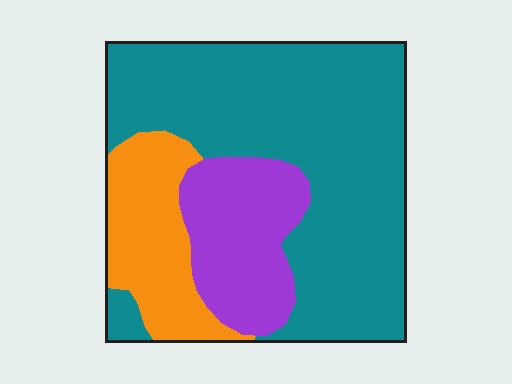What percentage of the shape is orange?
Orange takes up less than a quarter of the shape.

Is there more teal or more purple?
Teal.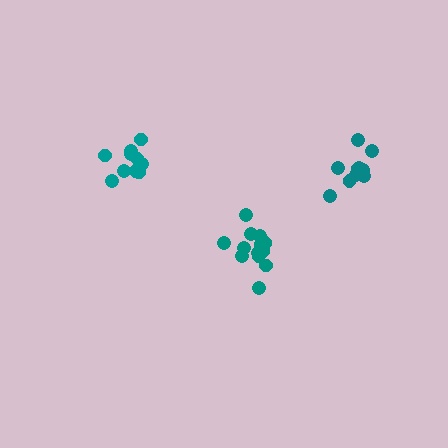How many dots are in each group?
Group 1: 13 dots, Group 2: 10 dots, Group 3: 10 dots (33 total).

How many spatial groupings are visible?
There are 3 spatial groupings.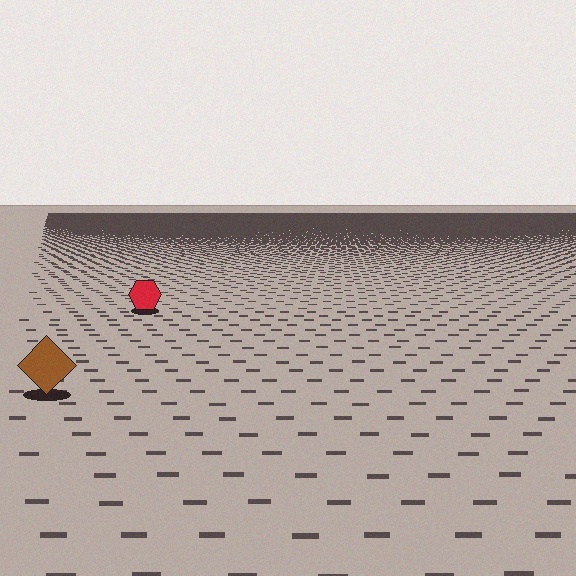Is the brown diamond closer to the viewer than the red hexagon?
Yes. The brown diamond is closer — you can tell from the texture gradient: the ground texture is coarser near it.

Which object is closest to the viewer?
The brown diamond is closest. The texture marks near it are larger and more spread out.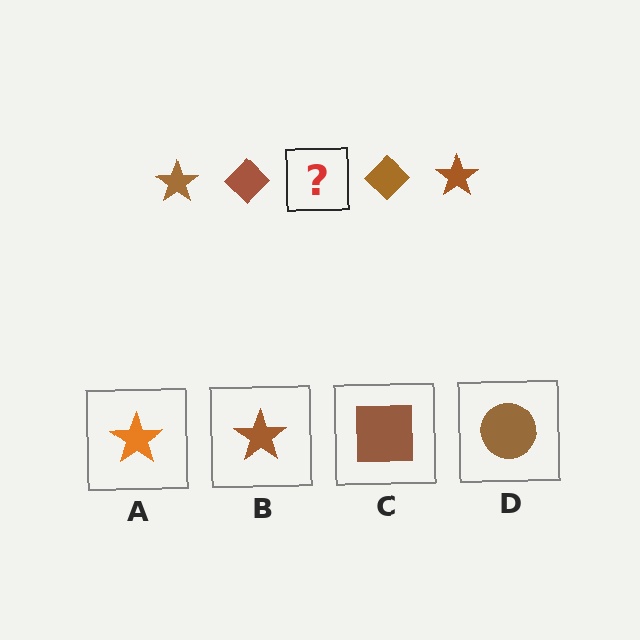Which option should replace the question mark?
Option B.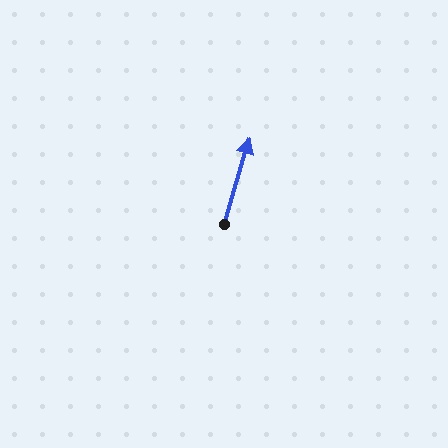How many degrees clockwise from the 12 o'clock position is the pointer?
Approximately 17 degrees.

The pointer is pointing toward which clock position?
Roughly 1 o'clock.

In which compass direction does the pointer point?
North.